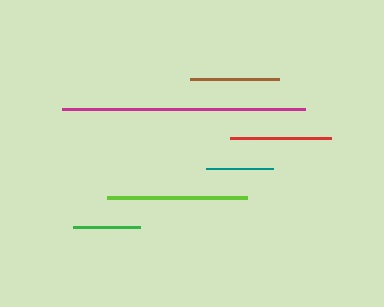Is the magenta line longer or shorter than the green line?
The magenta line is longer than the green line.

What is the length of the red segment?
The red segment is approximately 102 pixels long.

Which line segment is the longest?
The magenta line is the longest at approximately 244 pixels.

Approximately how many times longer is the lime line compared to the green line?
The lime line is approximately 2.1 times the length of the green line.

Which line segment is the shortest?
The teal line is the shortest at approximately 67 pixels.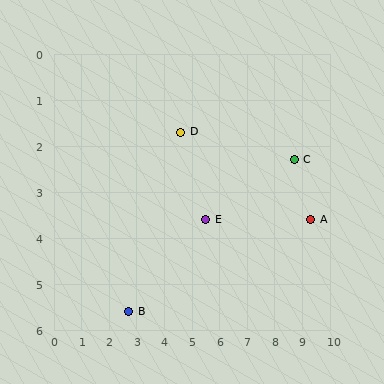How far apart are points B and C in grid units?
Points B and C are about 6.8 grid units apart.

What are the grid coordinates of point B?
Point B is at approximately (2.7, 5.6).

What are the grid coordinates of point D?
Point D is at approximately (4.6, 1.7).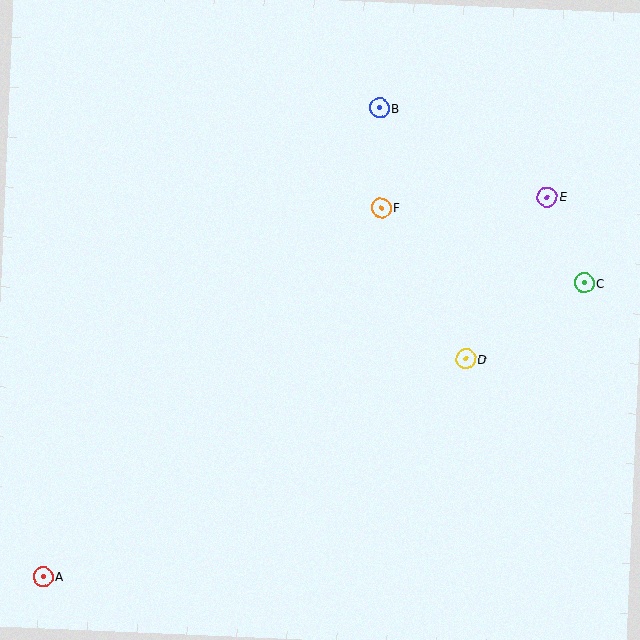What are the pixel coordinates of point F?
Point F is at (381, 208).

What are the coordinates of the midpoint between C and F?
The midpoint between C and F is at (483, 245).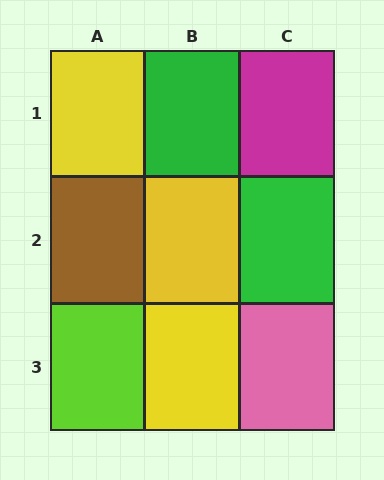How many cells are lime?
1 cell is lime.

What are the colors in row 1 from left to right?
Yellow, green, magenta.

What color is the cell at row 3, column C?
Pink.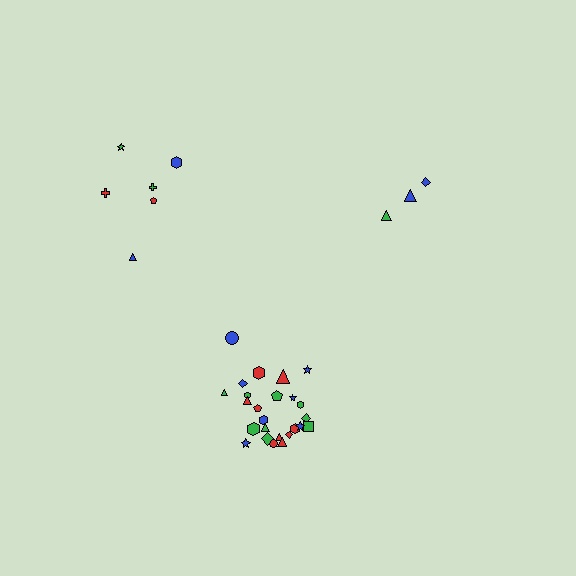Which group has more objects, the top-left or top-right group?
The top-left group.